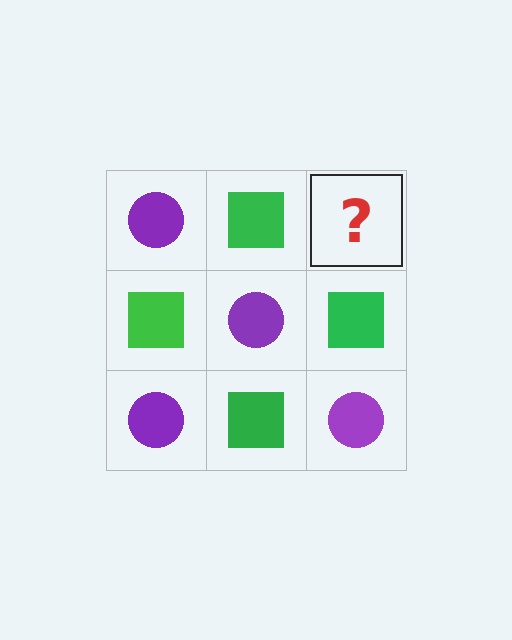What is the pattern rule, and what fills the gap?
The rule is that it alternates purple circle and green square in a checkerboard pattern. The gap should be filled with a purple circle.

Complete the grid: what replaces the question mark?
The question mark should be replaced with a purple circle.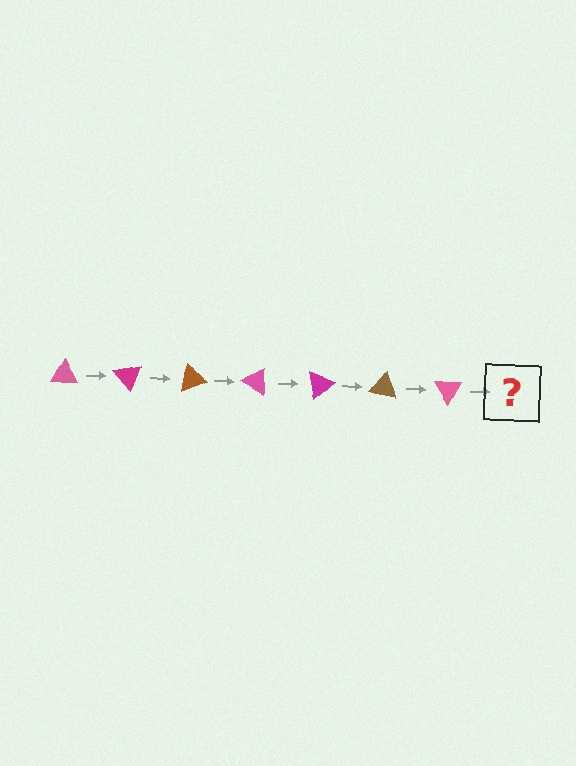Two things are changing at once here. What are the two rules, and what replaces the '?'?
The two rules are that it rotates 50 degrees each step and the color cycles through pink, magenta, and brown. The '?' should be a magenta triangle, rotated 350 degrees from the start.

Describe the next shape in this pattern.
It should be a magenta triangle, rotated 350 degrees from the start.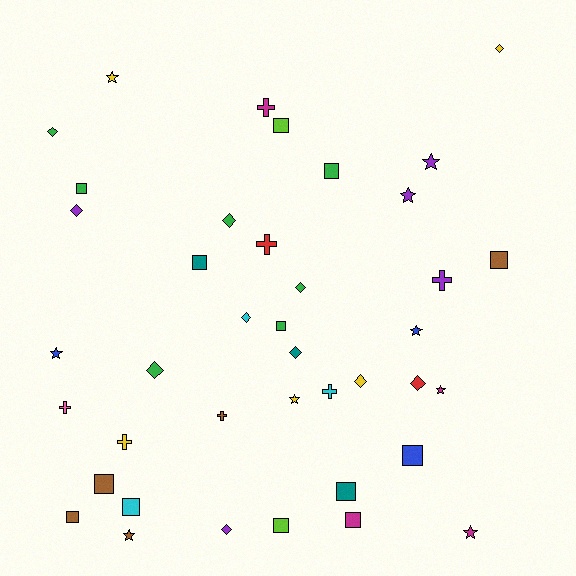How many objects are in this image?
There are 40 objects.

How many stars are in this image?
There are 9 stars.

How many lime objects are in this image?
There are 2 lime objects.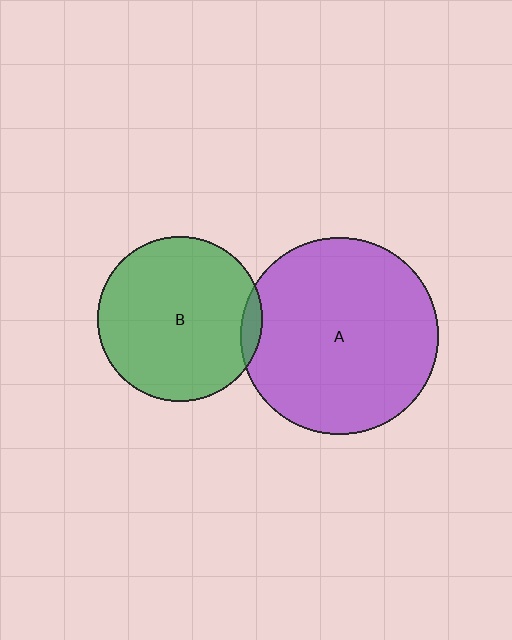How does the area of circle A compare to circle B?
Approximately 1.4 times.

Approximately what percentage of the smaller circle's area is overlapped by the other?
Approximately 5%.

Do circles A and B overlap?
Yes.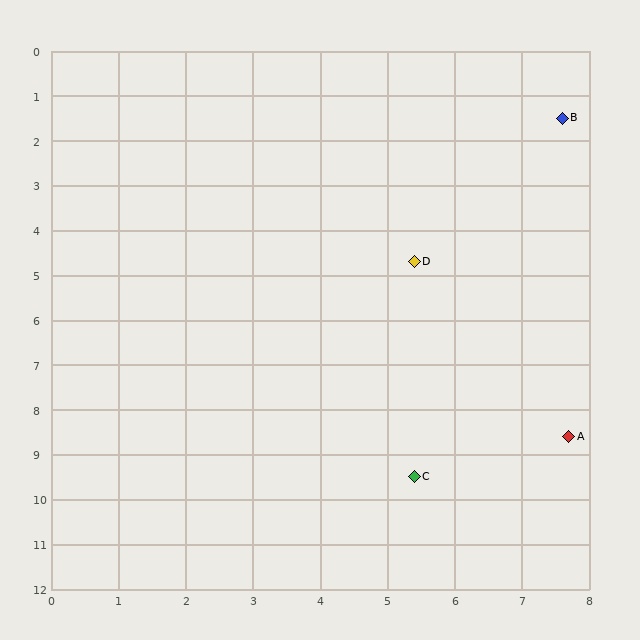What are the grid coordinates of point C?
Point C is at approximately (5.4, 9.5).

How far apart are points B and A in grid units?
Points B and A are about 7.1 grid units apart.